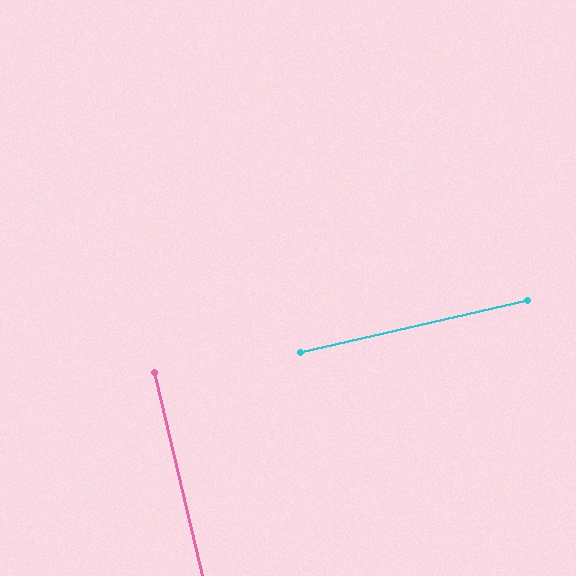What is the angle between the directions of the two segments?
Approximately 90 degrees.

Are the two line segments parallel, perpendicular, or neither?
Perpendicular — they meet at approximately 90°.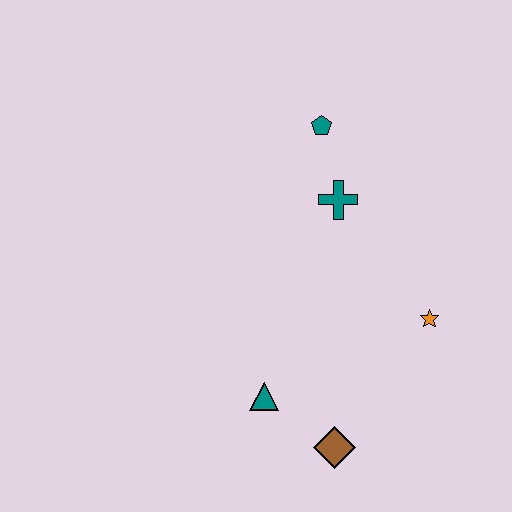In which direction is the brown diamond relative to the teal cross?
The brown diamond is below the teal cross.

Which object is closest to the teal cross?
The teal pentagon is closest to the teal cross.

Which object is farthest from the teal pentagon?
The brown diamond is farthest from the teal pentagon.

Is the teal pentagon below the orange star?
No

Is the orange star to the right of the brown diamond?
Yes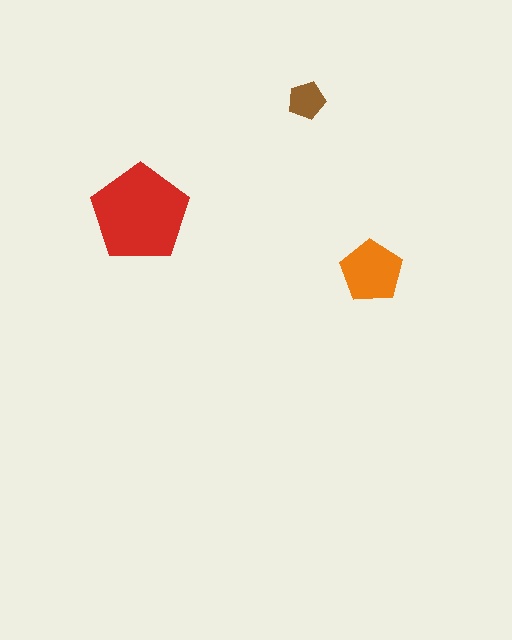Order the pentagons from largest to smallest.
the red one, the orange one, the brown one.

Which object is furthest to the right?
The orange pentagon is rightmost.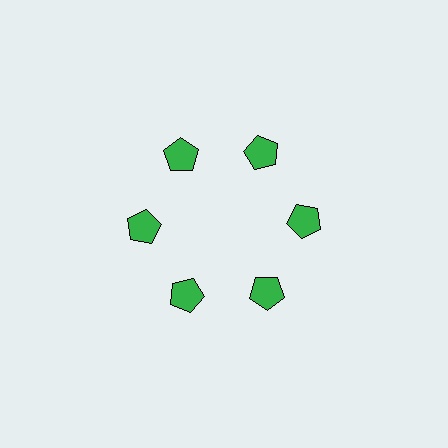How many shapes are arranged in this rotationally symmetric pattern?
There are 6 shapes, arranged in 6 groups of 1.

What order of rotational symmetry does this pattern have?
This pattern has 6-fold rotational symmetry.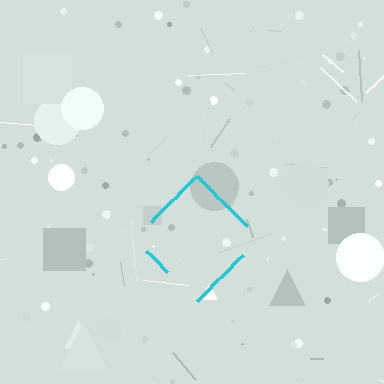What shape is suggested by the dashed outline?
The dashed outline suggests a diamond.